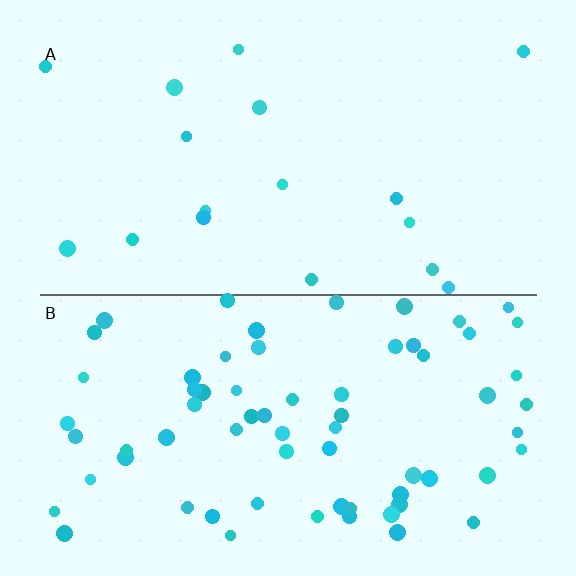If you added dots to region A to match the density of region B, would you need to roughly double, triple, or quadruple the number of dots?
Approximately quadruple.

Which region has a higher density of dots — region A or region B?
B (the bottom).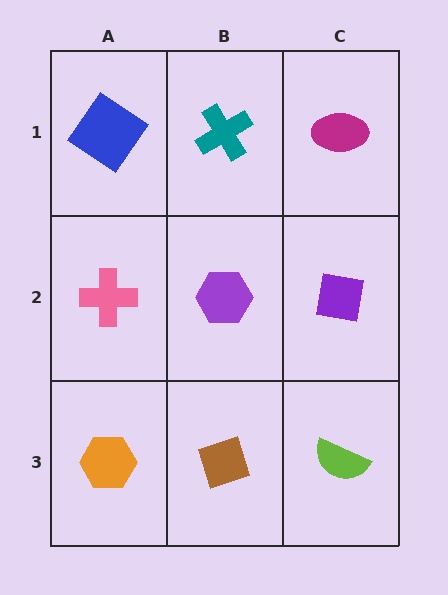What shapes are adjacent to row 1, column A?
A pink cross (row 2, column A), a teal cross (row 1, column B).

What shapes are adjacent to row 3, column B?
A purple hexagon (row 2, column B), an orange hexagon (row 3, column A), a lime semicircle (row 3, column C).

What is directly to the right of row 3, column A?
A brown diamond.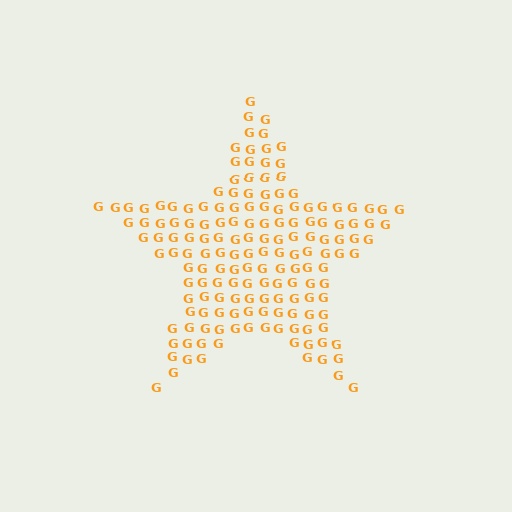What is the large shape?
The large shape is a star.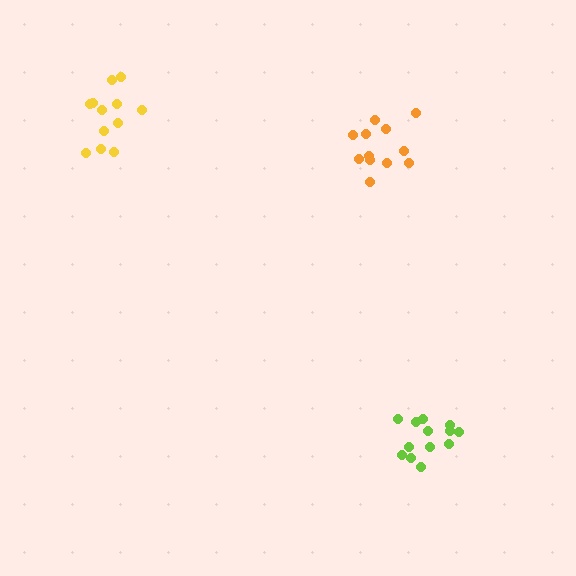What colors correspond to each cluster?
The clusters are colored: yellow, orange, lime.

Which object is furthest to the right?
The lime cluster is rightmost.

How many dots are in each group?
Group 1: 12 dots, Group 2: 12 dots, Group 3: 13 dots (37 total).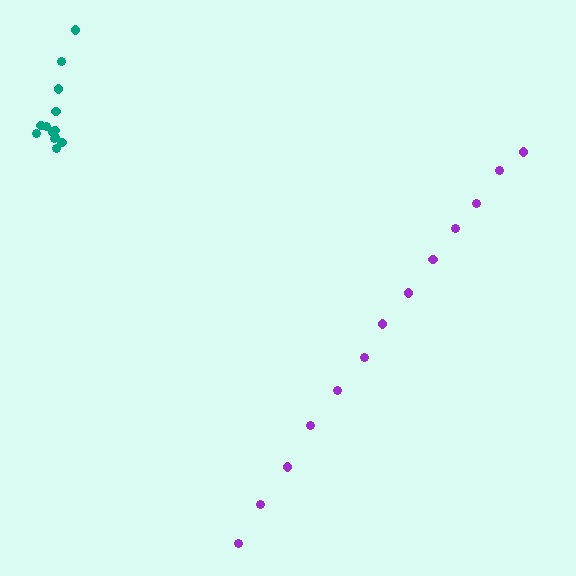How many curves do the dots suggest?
There are 2 distinct paths.